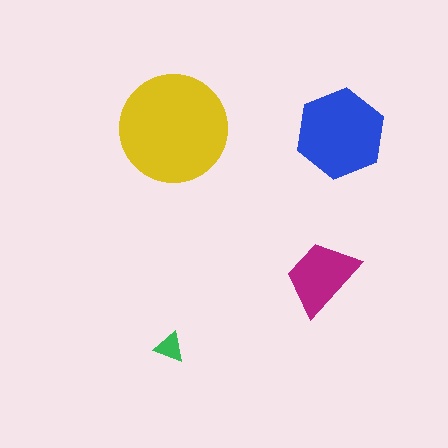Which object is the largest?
The yellow circle.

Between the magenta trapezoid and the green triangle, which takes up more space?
The magenta trapezoid.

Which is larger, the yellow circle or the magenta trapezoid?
The yellow circle.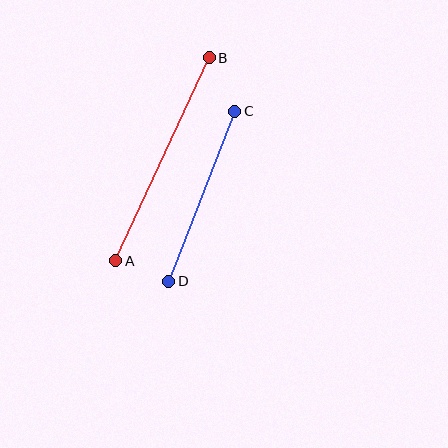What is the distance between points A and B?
The distance is approximately 223 pixels.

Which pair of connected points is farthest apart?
Points A and B are farthest apart.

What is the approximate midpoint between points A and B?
The midpoint is at approximately (162, 159) pixels.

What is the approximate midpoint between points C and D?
The midpoint is at approximately (202, 196) pixels.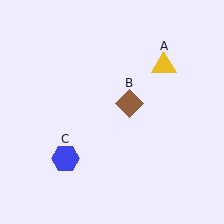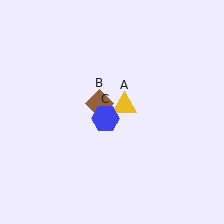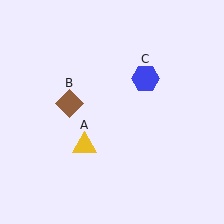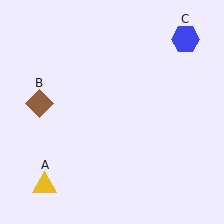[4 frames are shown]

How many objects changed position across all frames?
3 objects changed position: yellow triangle (object A), brown diamond (object B), blue hexagon (object C).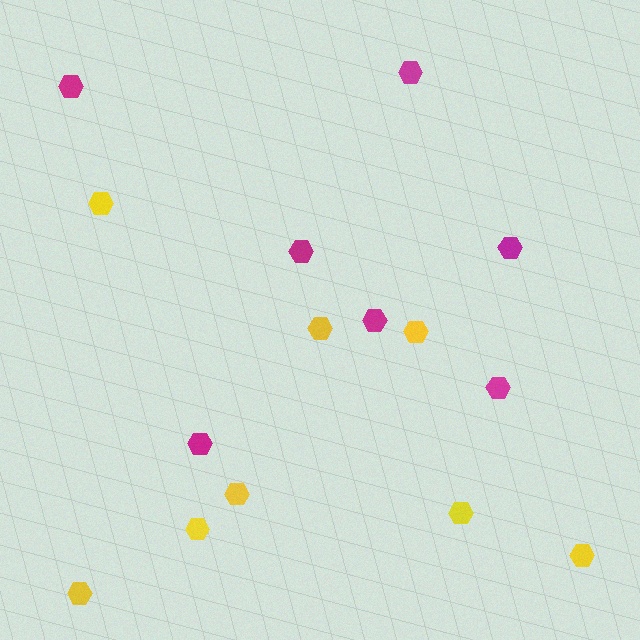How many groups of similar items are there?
There are 2 groups: one group of magenta hexagons (7) and one group of yellow hexagons (8).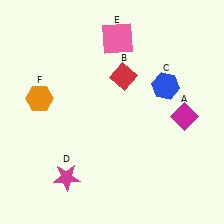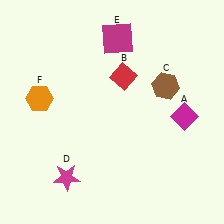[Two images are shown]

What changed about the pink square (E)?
In Image 1, E is pink. In Image 2, it changed to magenta.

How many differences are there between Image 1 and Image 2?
There are 2 differences between the two images.